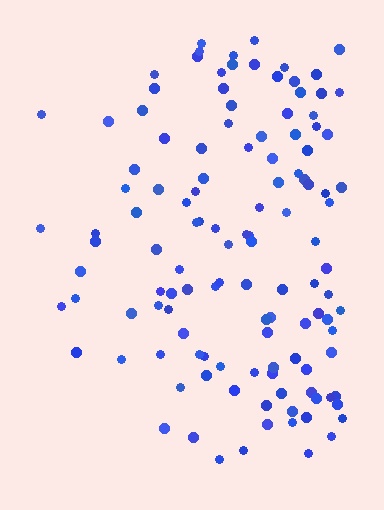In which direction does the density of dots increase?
From left to right, with the right side densest.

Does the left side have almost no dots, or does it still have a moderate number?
Still a moderate number, just noticeably fewer than the right.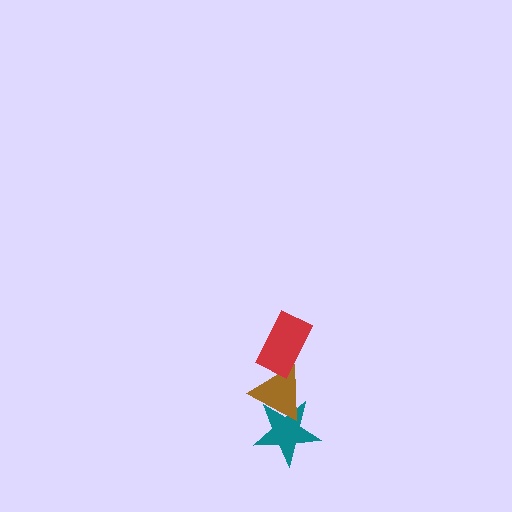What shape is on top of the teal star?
The brown triangle is on top of the teal star.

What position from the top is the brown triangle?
The brown triangle is 2nd from the top.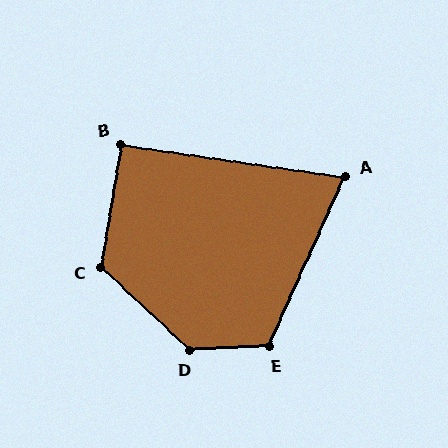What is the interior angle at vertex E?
Approximately 117 degrees (obtuse).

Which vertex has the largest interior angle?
D, at approximately 134 degrees.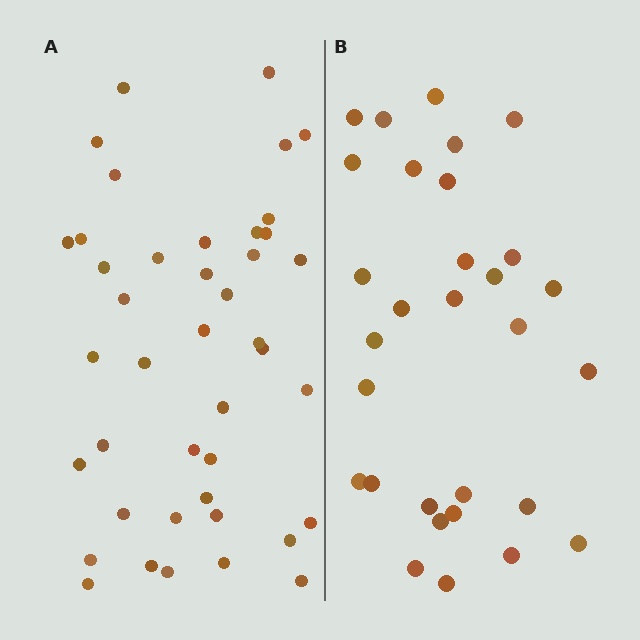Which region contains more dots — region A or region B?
Region A (the left region) has more dots.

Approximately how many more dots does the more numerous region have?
Region A has roughly 12 or so more dots than region B.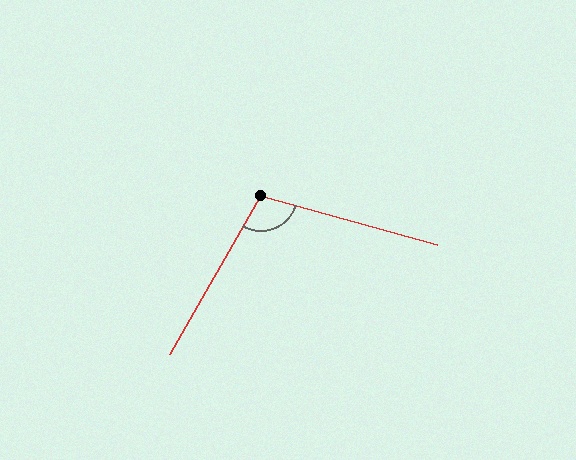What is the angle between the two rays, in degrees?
Approximately 104 degrees.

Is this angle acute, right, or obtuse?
It is obtuse.